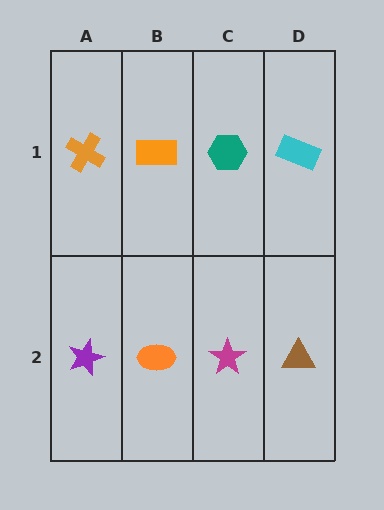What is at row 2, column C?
A magenta star.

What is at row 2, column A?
A purple star.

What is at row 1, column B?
An orange rectangle.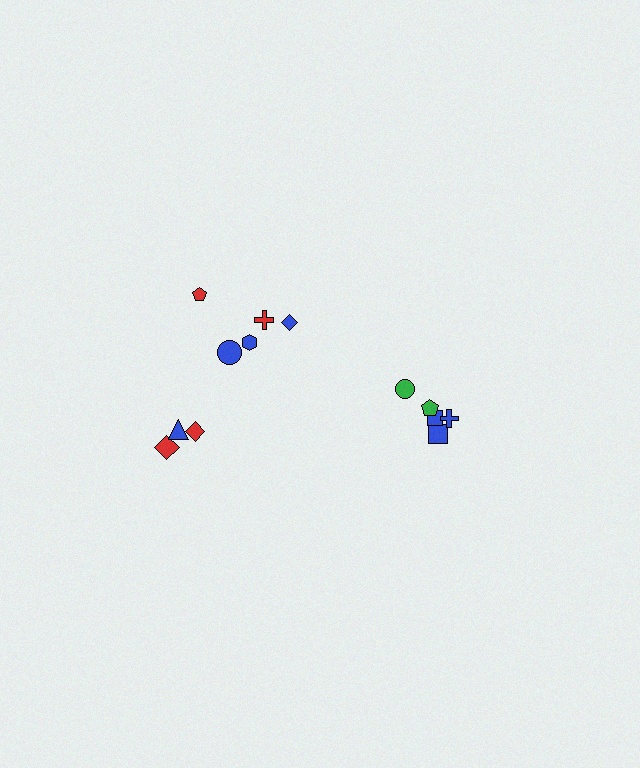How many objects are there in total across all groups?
There are 13 objects.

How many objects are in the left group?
There are 8 objects.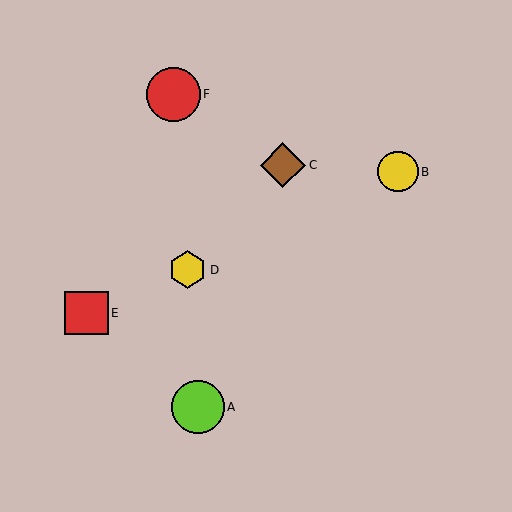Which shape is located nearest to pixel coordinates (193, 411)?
The lime circle (labeled A) at (198, 407) is nearest to that location.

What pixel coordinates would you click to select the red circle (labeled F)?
Click at (174, 94) to select the red circle F.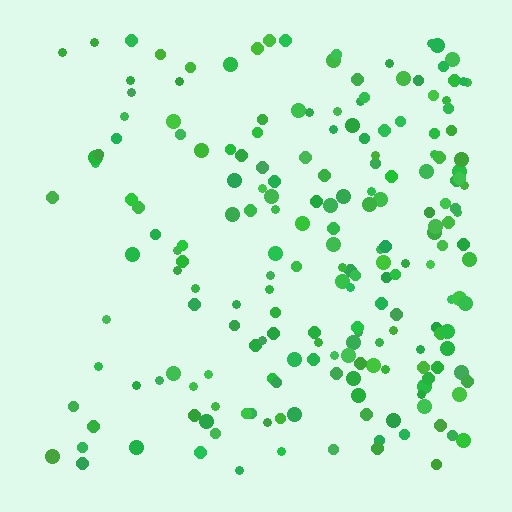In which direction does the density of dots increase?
From left to right, with the right side densest.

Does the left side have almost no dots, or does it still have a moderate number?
Still a moderate number, just noticeably fewer than the right.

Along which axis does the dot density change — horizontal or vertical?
Horizontal.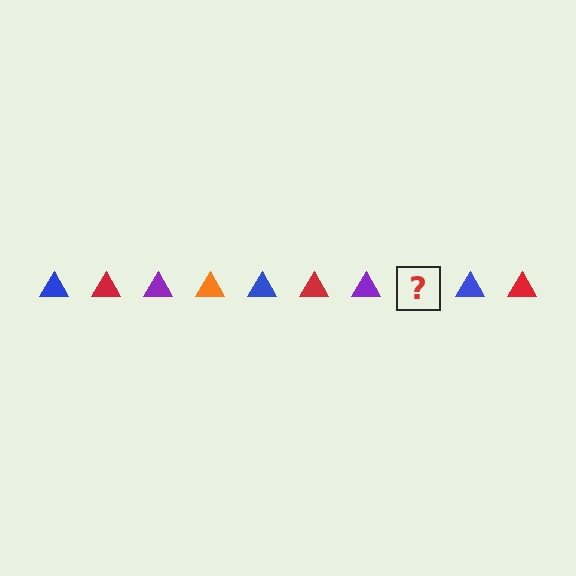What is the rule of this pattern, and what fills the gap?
The rule is that the pattern cycles through blue, red, purple, orange triangles. The gap should be filled with an orange triangle.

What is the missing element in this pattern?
The missing element is an orange triangle.